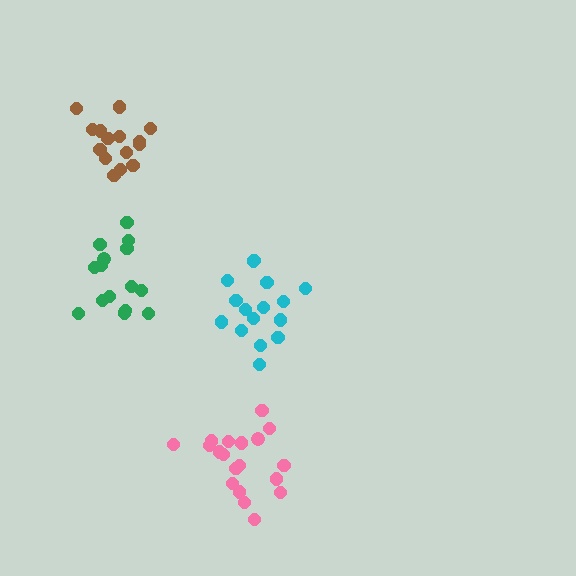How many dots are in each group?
Group 1: 15 dots, Group 2: 19 dots, Group 3: 16 dots, Group 4: 15 dots (65 total).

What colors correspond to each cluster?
The clusters are colored: brown, pink, cyan, green.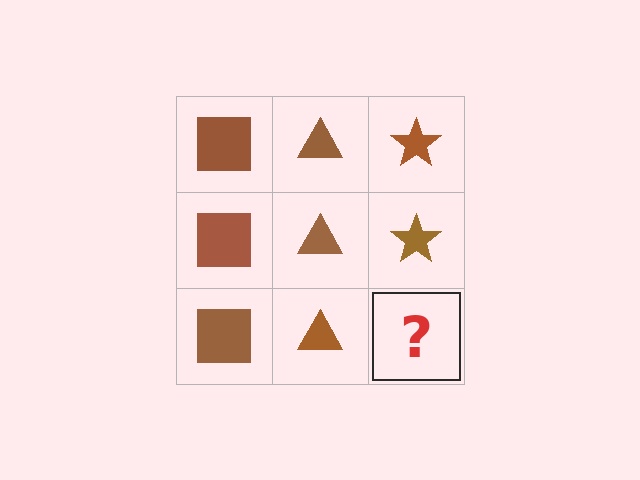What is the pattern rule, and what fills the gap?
The rule is that each column has a consistent shape. The gap should be filled with a brown star.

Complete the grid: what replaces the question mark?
The question mark should be replaced with a brown star.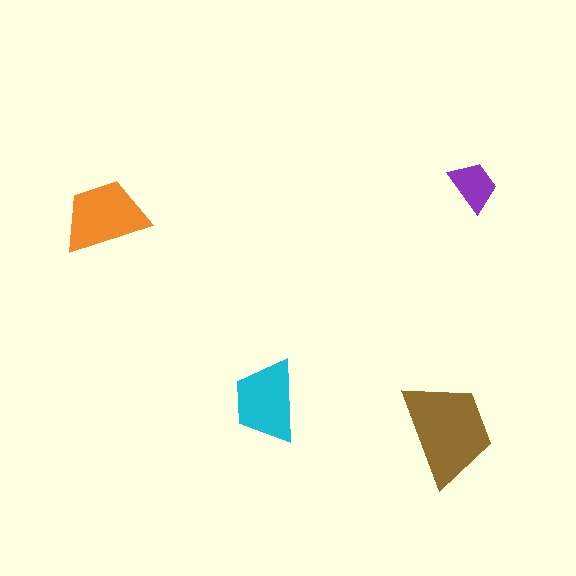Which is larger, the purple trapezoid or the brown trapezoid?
The brown one.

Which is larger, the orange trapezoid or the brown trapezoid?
The brown one.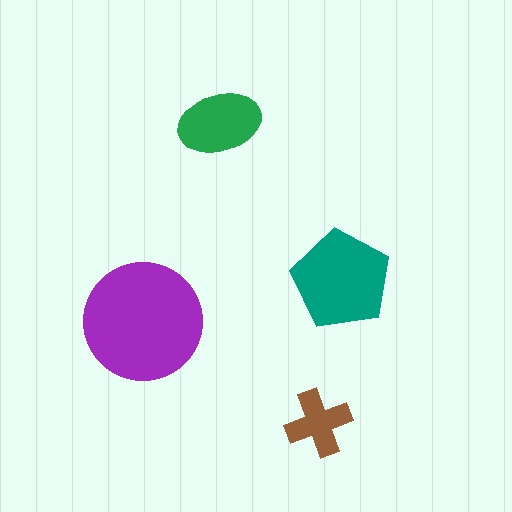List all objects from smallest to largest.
The brown cross, the green ellipse, the teal pentagon, the purple circle.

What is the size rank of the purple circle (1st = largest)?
1st.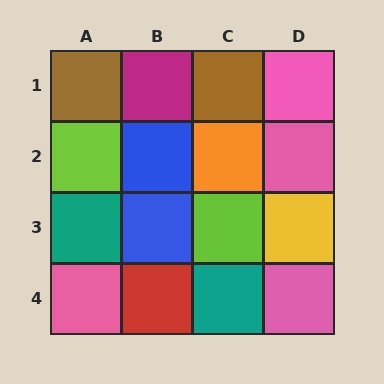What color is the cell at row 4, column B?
Red.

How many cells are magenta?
1 cell is magenta.